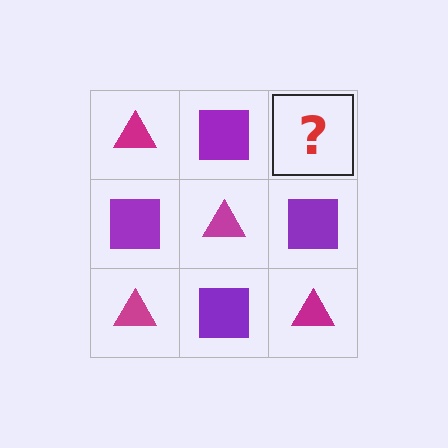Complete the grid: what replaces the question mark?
The question mark should be replaced with a magenta triangle.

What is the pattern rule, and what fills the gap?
The rule is that it alternates magenta triangle and purple square in a checkerboard pattern. The gap should be filled with a magenta triangle.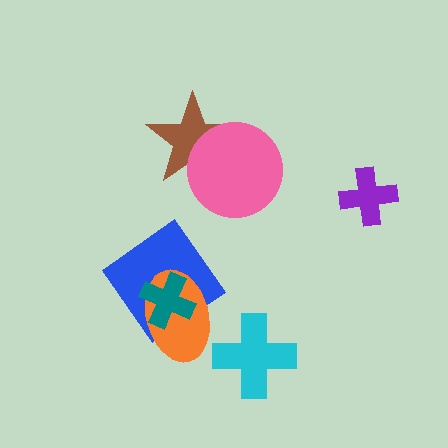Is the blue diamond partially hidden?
Yes, it is partially covered by another shape.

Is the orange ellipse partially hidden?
Yes, it is partially covered by another shape.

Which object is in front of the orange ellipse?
The teal cross is in front of the orange ellipse.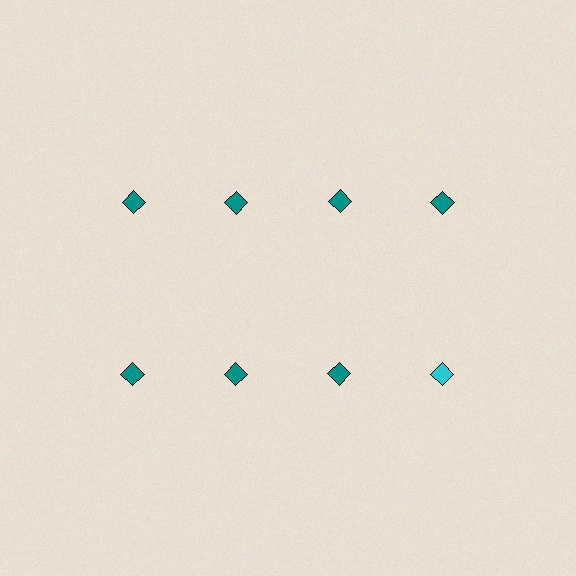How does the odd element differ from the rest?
It has a different color: cyan instead of teal.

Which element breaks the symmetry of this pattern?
The cyan diamond in the second row, second from right column breaks the symmetry. All other shapes are teal diamonds.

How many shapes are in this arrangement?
There are 8 shapes arranged in a grid pattern.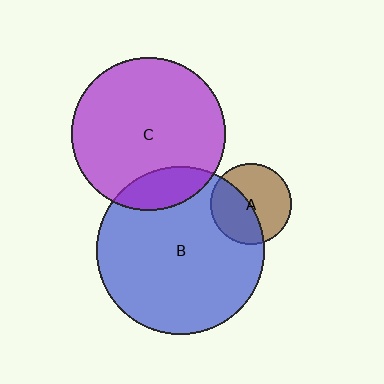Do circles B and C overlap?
Yes.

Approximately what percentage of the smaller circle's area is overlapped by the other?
Approximately 15%.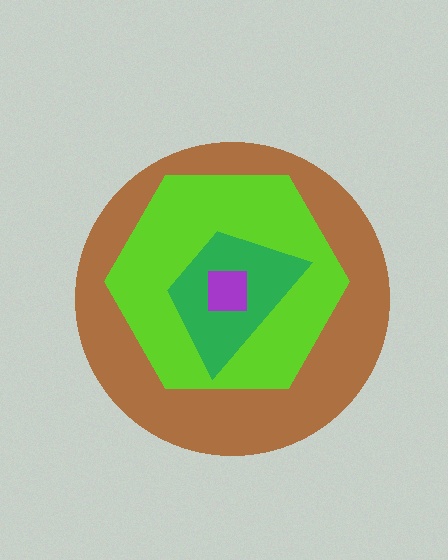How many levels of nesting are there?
4.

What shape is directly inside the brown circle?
The lime hexagon.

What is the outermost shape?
The brown circle.